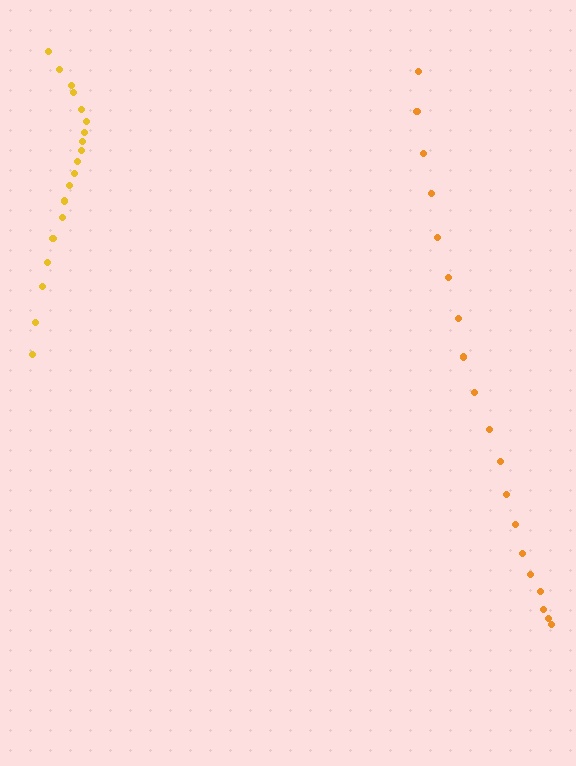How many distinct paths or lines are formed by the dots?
There are 2 distinct paths.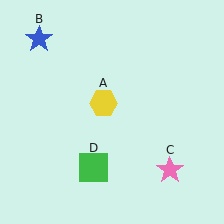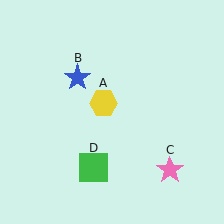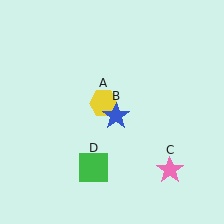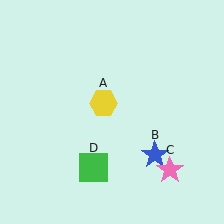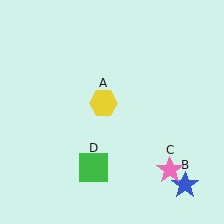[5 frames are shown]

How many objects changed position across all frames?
1 object changed position: blue star (object B).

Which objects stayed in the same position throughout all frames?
Yellow hexagon (object A) and pink star (object C) and green square (object D) remained stationary.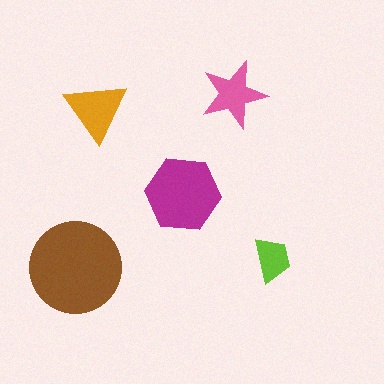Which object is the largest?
The brown circle.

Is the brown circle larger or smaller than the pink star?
Larger.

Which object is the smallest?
The lime trapezoid.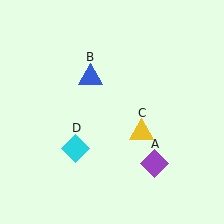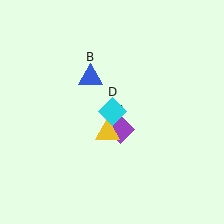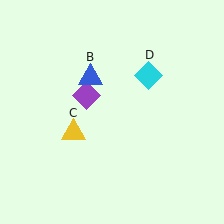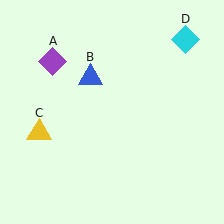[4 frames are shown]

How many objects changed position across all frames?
3 objects changed position: purple diamond (object A), yellow triangle (object C), cyan diamond (object D).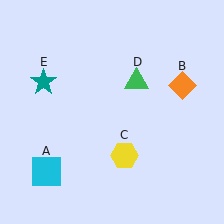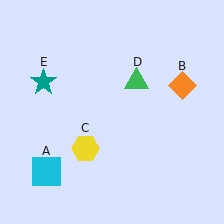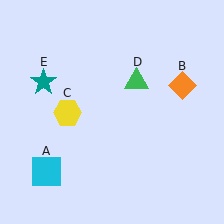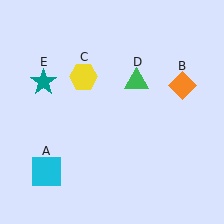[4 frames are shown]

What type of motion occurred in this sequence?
The yellow hexagon (object C) rotated clockwise around the center of the scene.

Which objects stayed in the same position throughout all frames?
Cyan square (object A) and orange diamond (object B) and green triangle (object D) and teal star (object E) remained stationary.